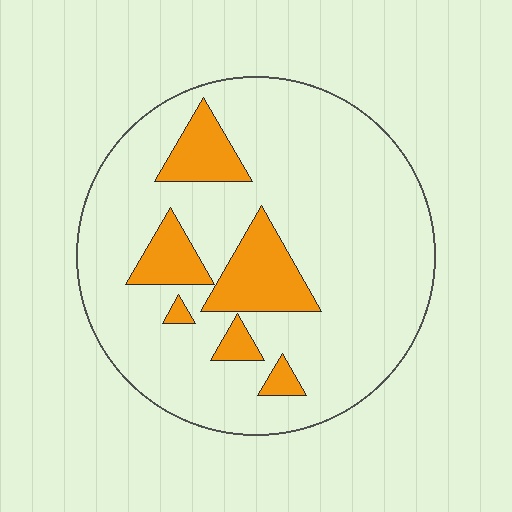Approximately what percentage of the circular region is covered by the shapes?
Approximately 15%.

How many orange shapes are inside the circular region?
6.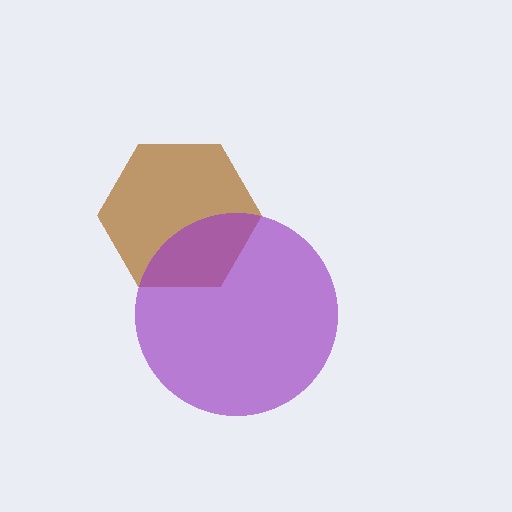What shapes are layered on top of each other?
The layered shapes are: a brown hexagon, a purple circle.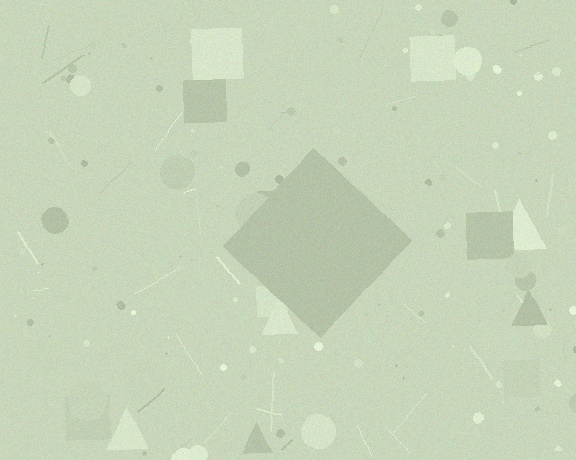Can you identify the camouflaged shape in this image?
The camouflaged shape is a diamond.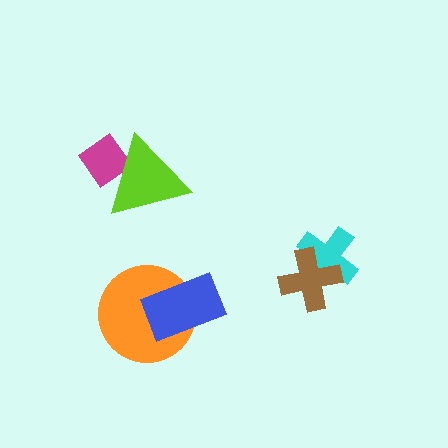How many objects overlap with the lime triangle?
1 object overlaps with the lime triangle.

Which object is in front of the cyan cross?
The brown cross is in front of the cyan cross.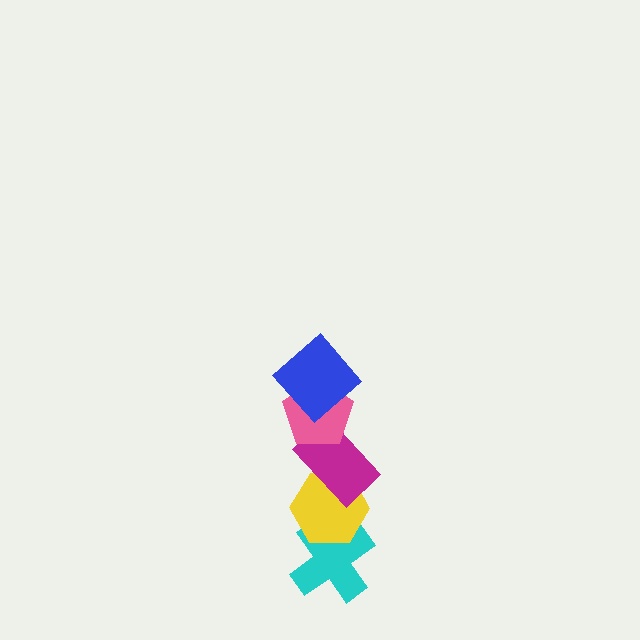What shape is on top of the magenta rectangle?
The pink pentagon is on top of the magenta rectangle.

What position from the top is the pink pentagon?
The pink pentagon is 2nd from the top.